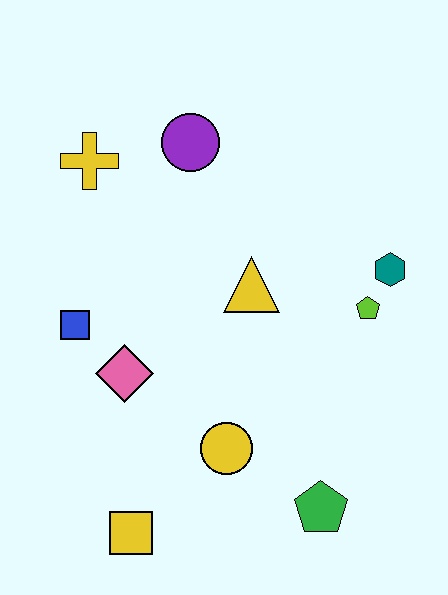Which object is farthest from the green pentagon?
The yellow cross is farthest from the green pentagon.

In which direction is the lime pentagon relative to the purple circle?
The lime pentagon is to the right of the purple circle.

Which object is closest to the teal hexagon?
The lime pentagon is closest to the teal hexagon.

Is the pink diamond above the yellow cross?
No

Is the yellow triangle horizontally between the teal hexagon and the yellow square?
Yes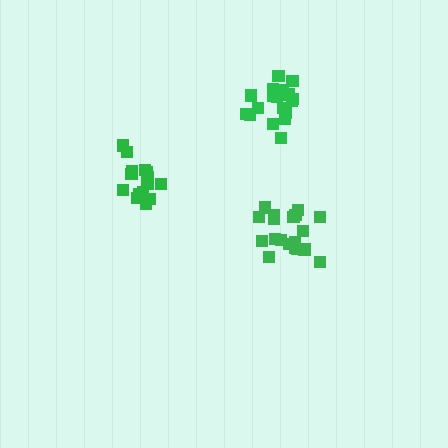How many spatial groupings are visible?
There are 3 spatial groupings.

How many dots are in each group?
Group 1: 19 dots, Group 2: 18 dots, Group 3: 16 dots (53 total).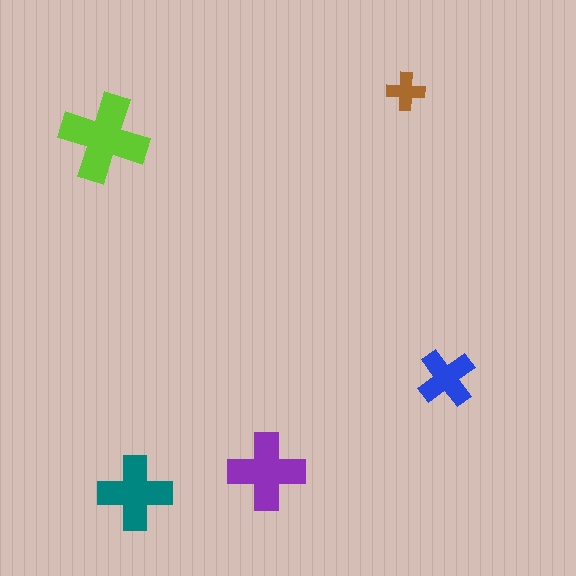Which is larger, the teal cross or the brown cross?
The teal one.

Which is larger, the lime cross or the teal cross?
The lime one.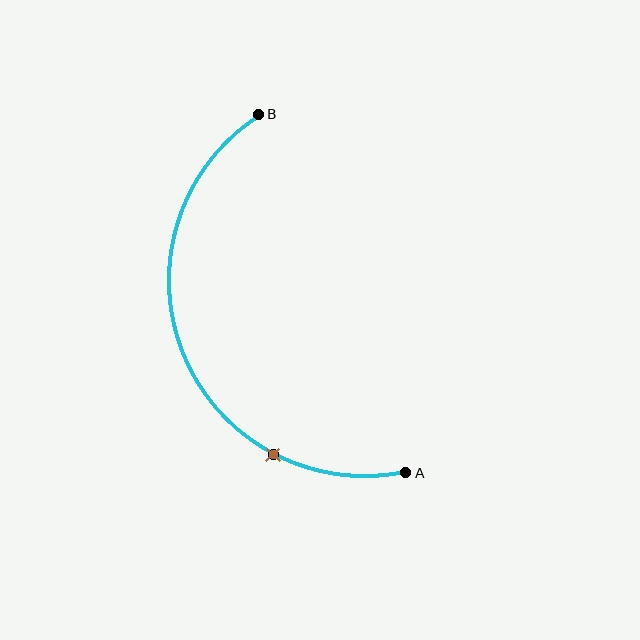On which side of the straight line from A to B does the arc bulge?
The arc bulges to the left of the straight line connecting A and B.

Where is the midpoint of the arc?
The arc midpoint is the point on the curve farthest from the straight line joining A and B. It sits to the left of that line.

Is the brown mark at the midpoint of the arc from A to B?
No. The brown mark lies on the arc but is closer to endpoint A. The arc midpoint would be at the point on the curve equidistant along the arc from both A and B.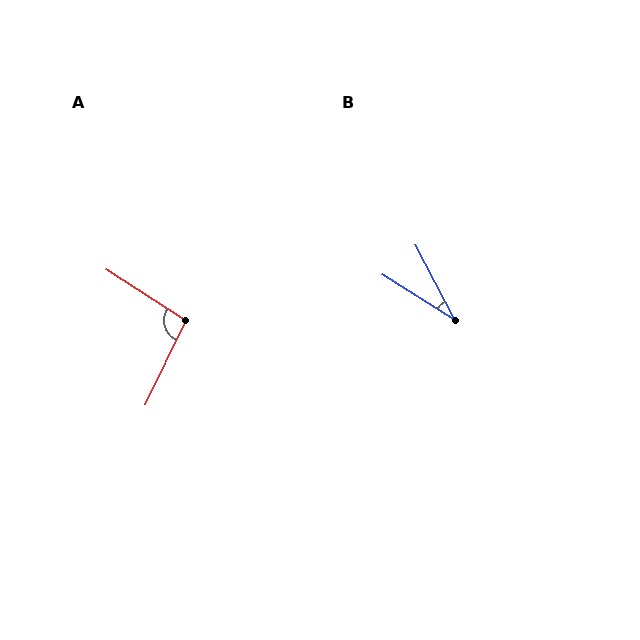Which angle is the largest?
A, at approximately 97 degrees.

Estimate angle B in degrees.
Approximately 30 degrees.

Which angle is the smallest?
B, at approximately 30 degrees.